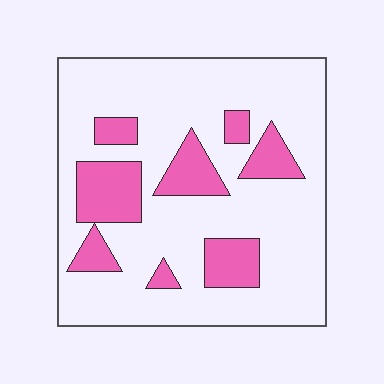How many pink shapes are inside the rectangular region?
8.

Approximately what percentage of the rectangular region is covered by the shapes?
Approximately 20%.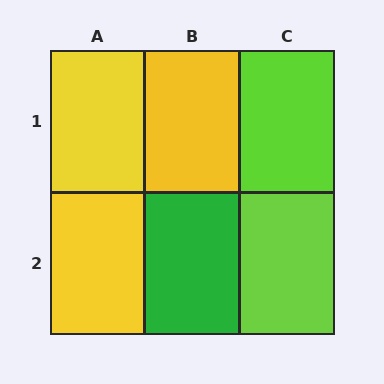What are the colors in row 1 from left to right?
Yellow, yellow, lime.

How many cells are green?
1 cell is green.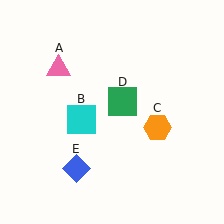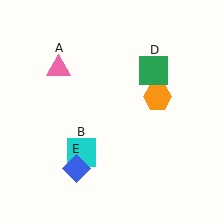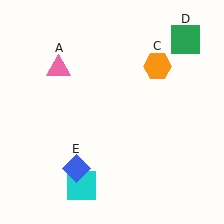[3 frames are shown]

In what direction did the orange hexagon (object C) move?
The orange hexagon (object C) moved up.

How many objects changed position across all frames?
3 objects changed position: cyan square (object B), orange hexagon (object C), green square (object D).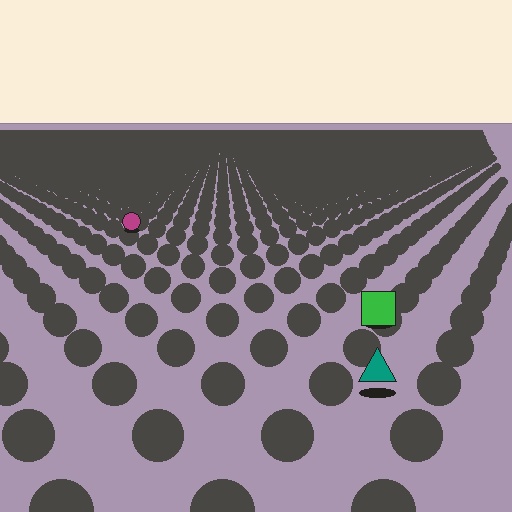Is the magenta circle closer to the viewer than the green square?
No. The green square is closer — you can tell from the texture gradient: the ground texture is coarser near it.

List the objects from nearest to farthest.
From nearest to farthest: the teal triangle, the green square, the magenta circle.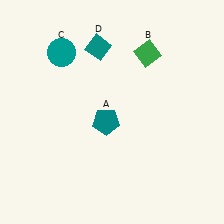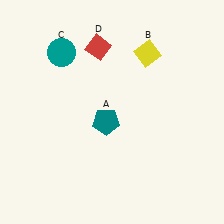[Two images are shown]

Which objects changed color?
B changed from green to yellow. D changed from teal to red.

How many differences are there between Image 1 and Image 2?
There are 2 differences between the two images.